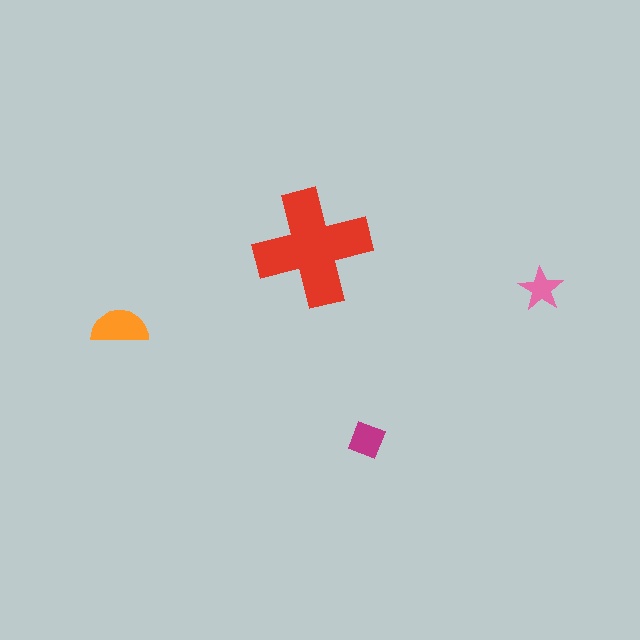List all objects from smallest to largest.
The pink star, the magenta diamond, the orange semicircle, the red cross.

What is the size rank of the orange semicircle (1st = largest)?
2nd.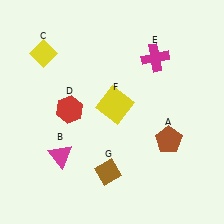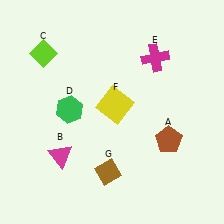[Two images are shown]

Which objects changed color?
C changed from yellow to lime. D changed from red to green.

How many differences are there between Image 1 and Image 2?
There are 2 differences between the two images.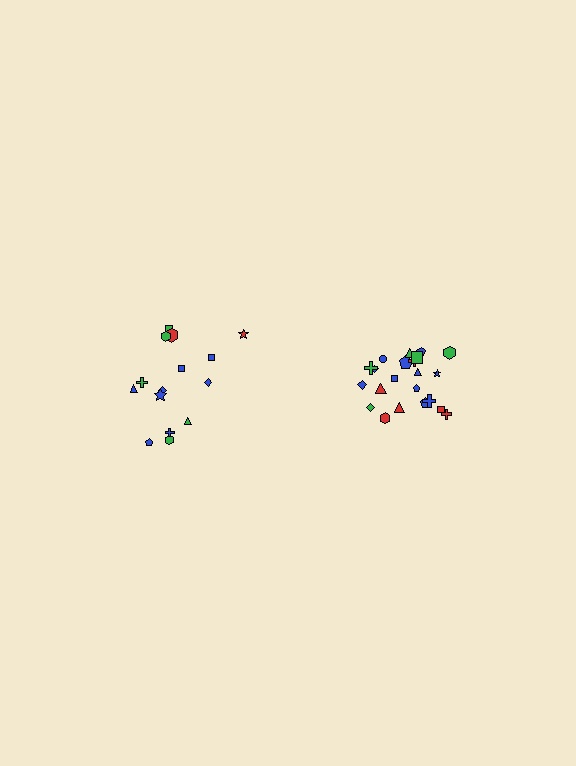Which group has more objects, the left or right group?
The right group.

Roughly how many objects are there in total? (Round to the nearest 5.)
Roughly 35 objects in total.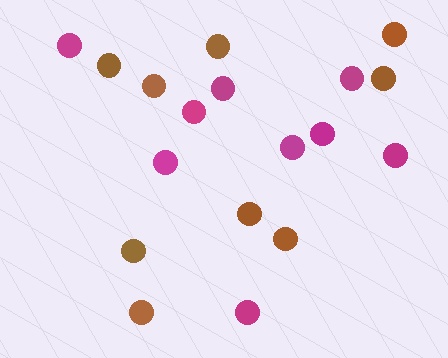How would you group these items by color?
There are 2 groups: one group of brown circles (9) and one group of magenta circles (9).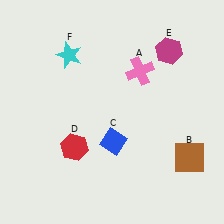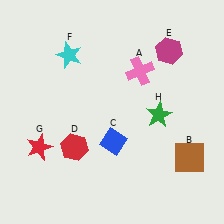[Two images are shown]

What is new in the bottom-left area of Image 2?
A red star (G) was added in the bottom-left area of Image 2.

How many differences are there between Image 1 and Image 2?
There are 2 differences between the two images.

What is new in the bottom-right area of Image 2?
A green star (H) was added in the bottom-right area of Image 2.